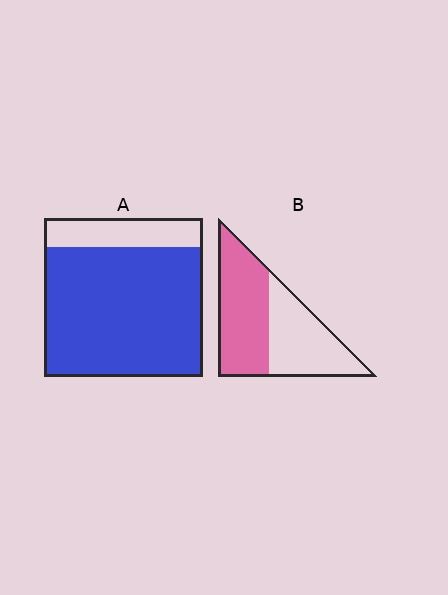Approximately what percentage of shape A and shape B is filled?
A is approximately 80% and B is approximately 55%.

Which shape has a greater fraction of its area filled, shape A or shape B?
Shape A.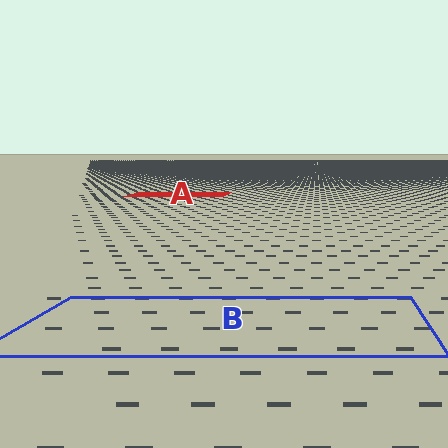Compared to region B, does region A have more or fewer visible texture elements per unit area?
Region A has more texture elements per unit area — they are packed more densely because it is farther away.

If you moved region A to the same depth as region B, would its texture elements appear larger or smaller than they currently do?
They would appear larger. At a closer depth, the same texture elements are projected at a bigger on-screen size.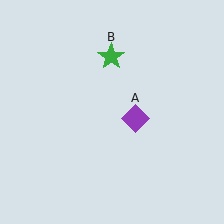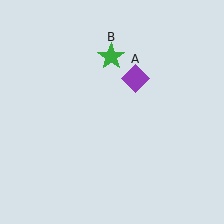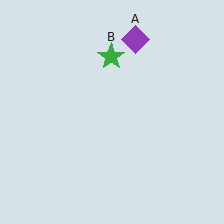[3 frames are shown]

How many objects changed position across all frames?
1 object changed position: purple diamond (object A).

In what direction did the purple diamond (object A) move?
The purple diamond (object A) moved up.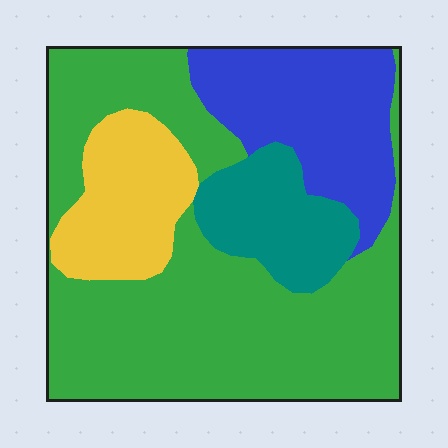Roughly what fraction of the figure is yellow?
Yellow takes up less than a sixth of the figure.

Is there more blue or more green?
Green.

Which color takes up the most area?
Green, at roughly 55%.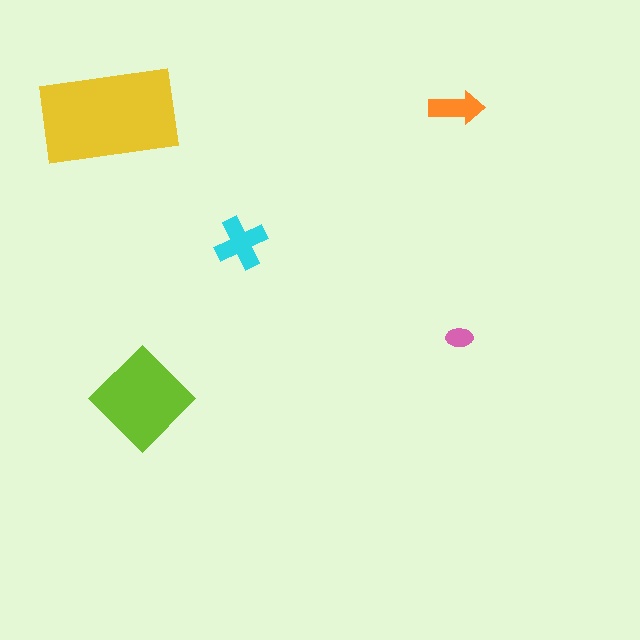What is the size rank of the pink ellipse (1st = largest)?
5th.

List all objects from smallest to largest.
The pink ellipse, the orange arrow, the cyan cross, the lime diamond, the yellow rectangle.